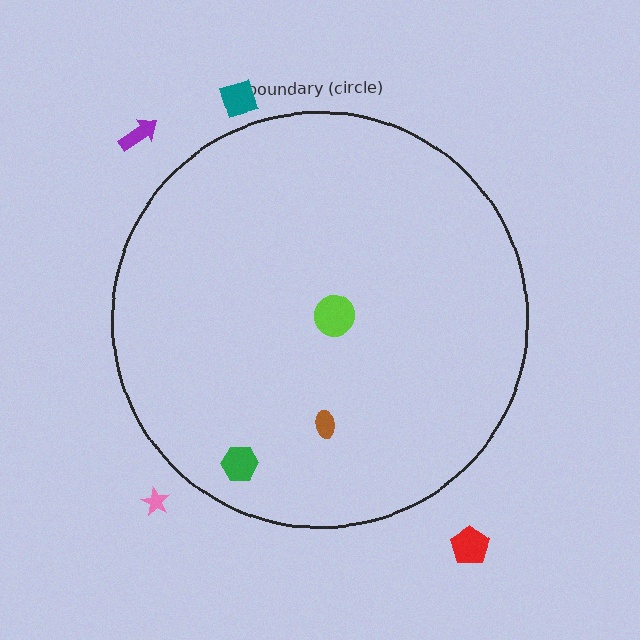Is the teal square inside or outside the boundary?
Outside.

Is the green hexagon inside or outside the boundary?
Inside.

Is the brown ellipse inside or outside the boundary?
Inside.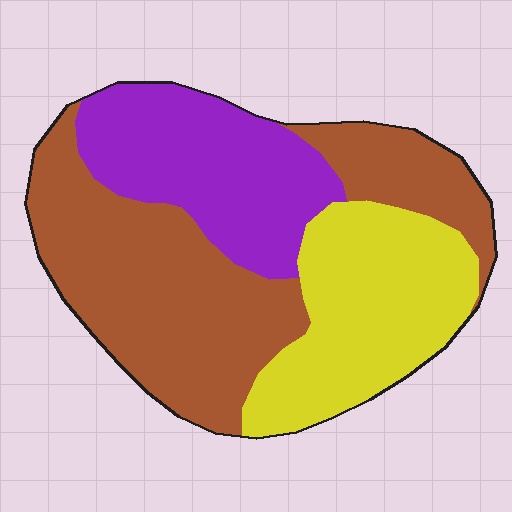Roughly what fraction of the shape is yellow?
Yellow takes up about one quarter (1/4) of the shape.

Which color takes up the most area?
Brown, at roughly 45%.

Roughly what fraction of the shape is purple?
Purple takes up about one quarter (1/4) of the shape.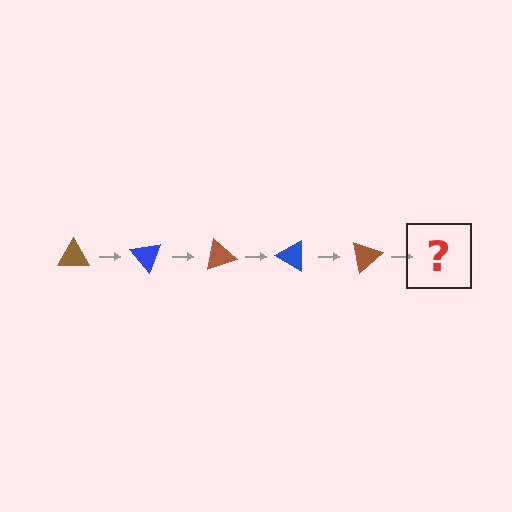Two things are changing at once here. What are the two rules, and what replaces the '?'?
The two rules are that it rotates 50 degrees each step and the color cycles through brown and blue. The '?' should be a blue triangle, rotated 250 degrees from the start.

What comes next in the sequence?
The next element should be a blue triangle, rotated 250 degrees from the start.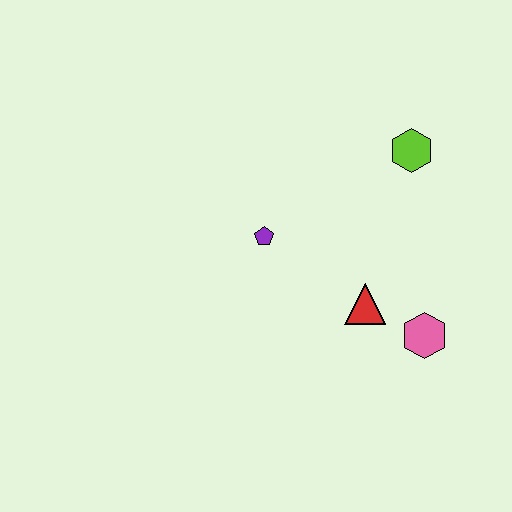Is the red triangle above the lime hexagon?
No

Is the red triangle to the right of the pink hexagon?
No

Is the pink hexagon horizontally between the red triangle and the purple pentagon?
No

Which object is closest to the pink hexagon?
The red triangle is closest to the pink hexagon.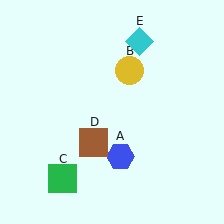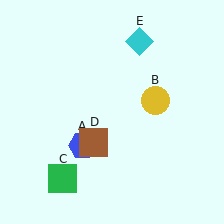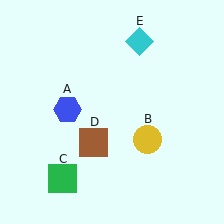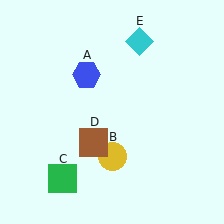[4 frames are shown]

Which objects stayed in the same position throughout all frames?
Green square (object C) and brown square (object D) and cyan diamond (object E) remained stationary.